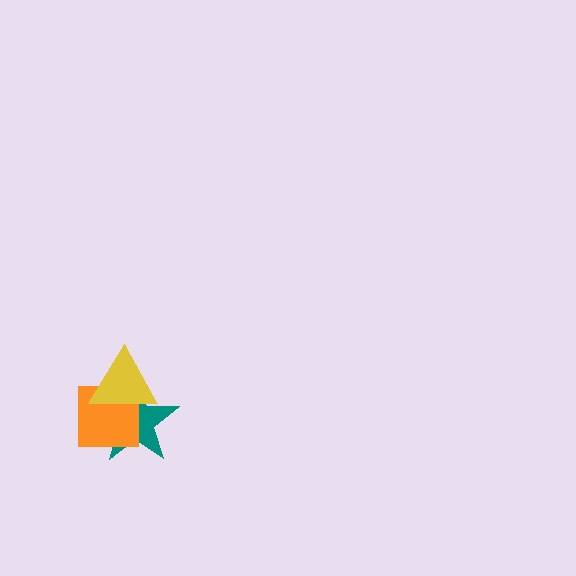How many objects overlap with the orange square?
2 objects overlap with the orange square.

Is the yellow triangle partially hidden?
No, no other shape covers it.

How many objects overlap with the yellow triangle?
2 objects overlap with the yellow triangle.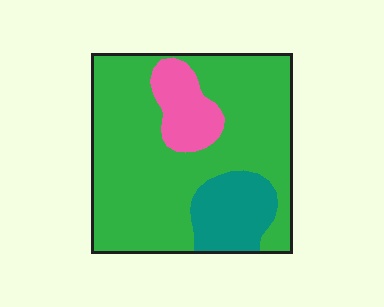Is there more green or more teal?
Green.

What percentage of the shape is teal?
Teal covers roughly 15% of the shape.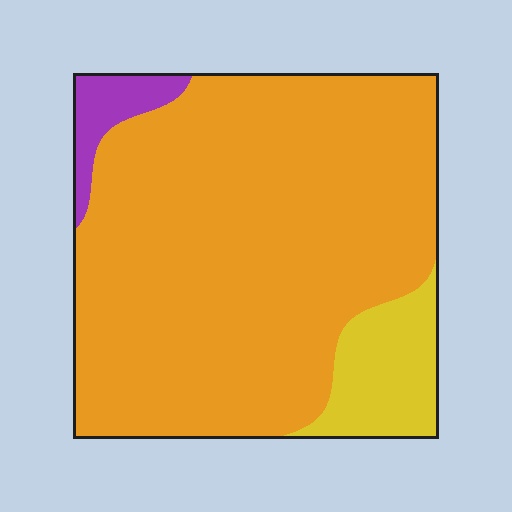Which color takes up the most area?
Orange, at roughly 85%.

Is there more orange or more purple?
Orange.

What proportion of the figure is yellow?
Yellow covers 11% of the figure.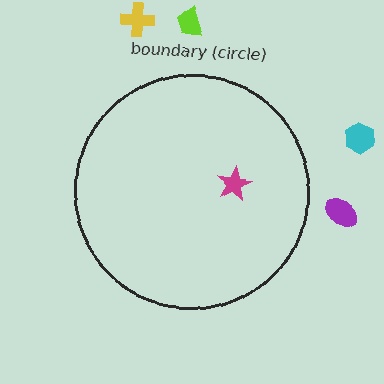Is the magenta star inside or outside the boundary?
Inside.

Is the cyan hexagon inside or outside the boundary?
Outside.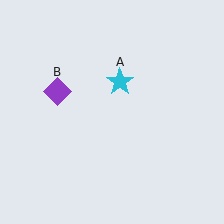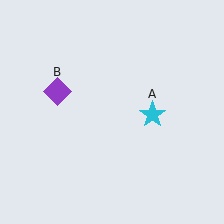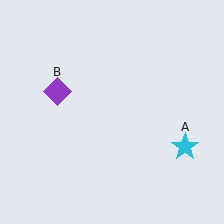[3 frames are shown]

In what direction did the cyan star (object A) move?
The cyan star (object A) moved down and to the right.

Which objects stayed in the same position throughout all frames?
Purple diamond (object B) remained stationary.